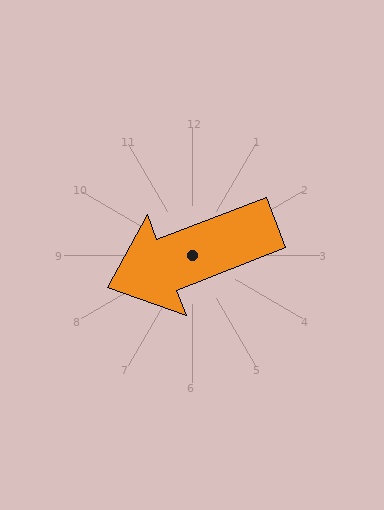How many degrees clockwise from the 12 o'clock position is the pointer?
Approximately 249 degrees.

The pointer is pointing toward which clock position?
Roughly 8 o'clock.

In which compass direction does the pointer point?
West.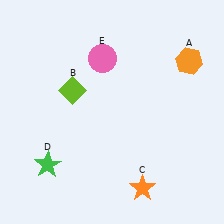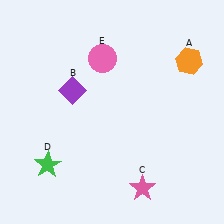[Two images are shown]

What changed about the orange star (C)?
In Image 1, C is orange. In Image 2, it changed to pink.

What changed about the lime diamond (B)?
In Image 1, B is lime. In Image 2, it changed to purple.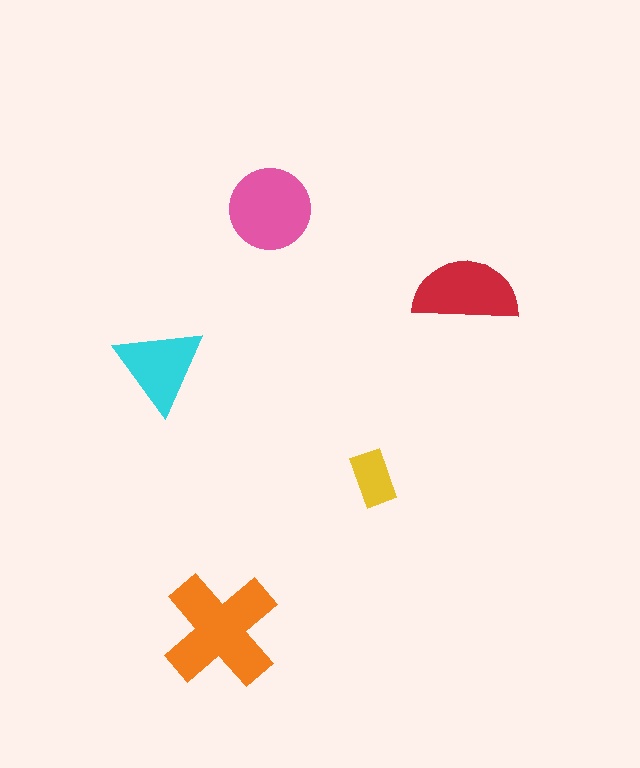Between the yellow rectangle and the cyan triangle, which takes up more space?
The cyan triangle.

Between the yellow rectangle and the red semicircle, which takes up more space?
The red semicircle.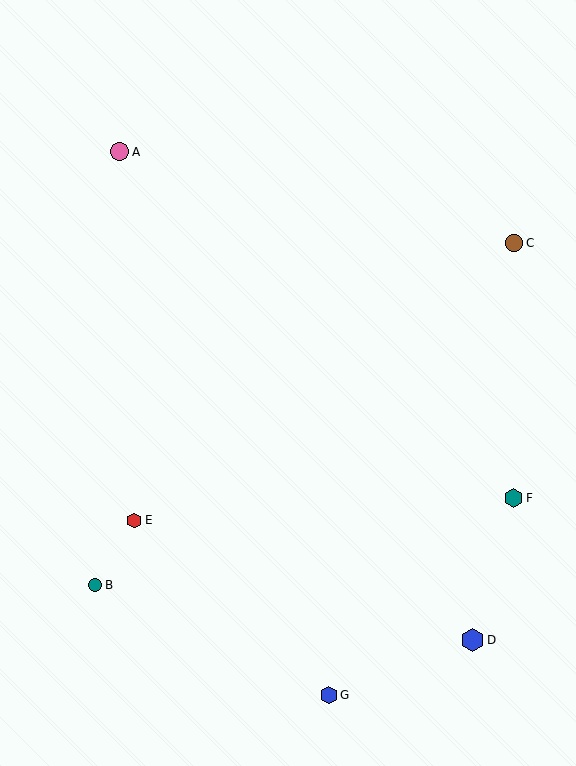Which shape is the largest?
The blue hexagon (labeled D) is the largest.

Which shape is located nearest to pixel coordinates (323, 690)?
The blue hexagon (labeled G) at (329, 695) is nearest to that location.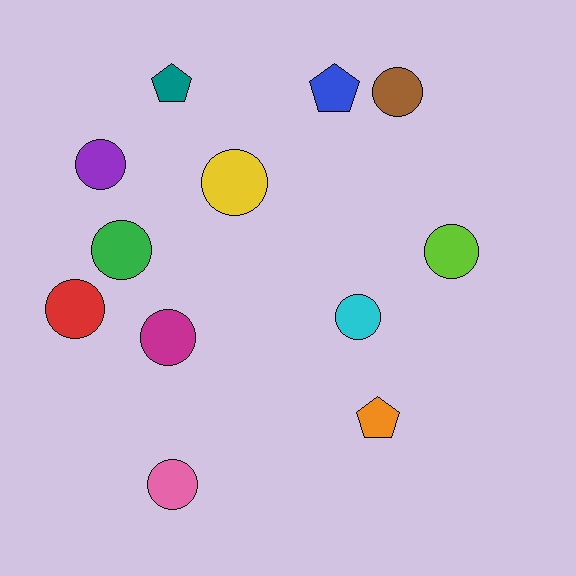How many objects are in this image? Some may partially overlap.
There are 12 objects.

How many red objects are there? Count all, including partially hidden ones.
There is 1 red object.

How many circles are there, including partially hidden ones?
There are 9 circles.